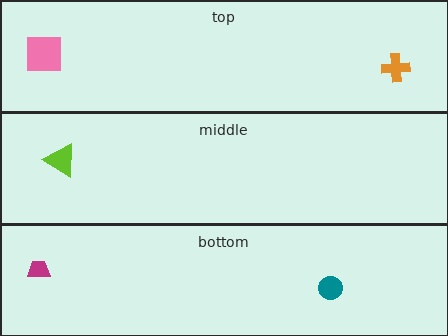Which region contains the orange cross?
The top region.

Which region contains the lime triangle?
The middle region.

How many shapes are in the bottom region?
2.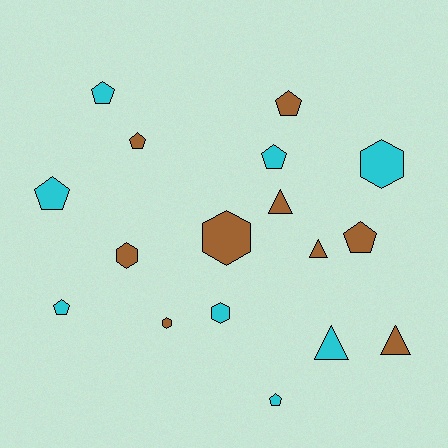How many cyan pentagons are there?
There are 5 cyan pentagons.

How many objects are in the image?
There are 17 objects.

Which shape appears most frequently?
Pentagon, with 8 objects.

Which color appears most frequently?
Brown, with 9 objects.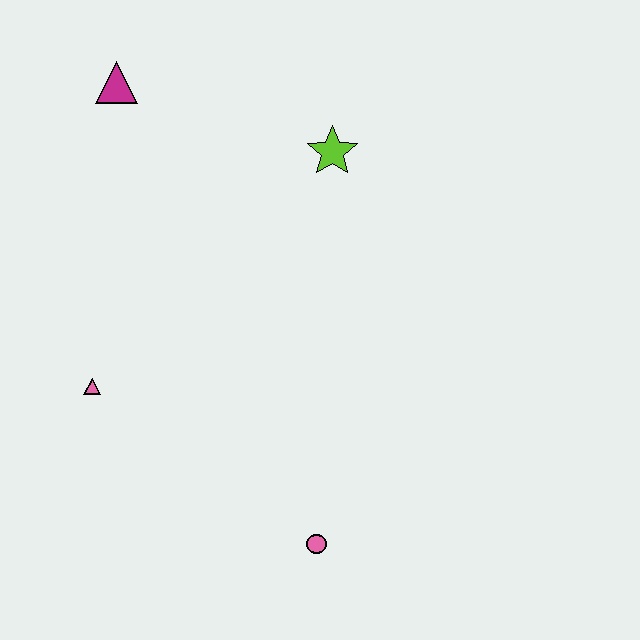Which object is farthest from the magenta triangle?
The pink circle is farthest from the magenta triangle.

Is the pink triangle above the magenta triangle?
No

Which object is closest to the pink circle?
The pink triangle is closest to the pink circle.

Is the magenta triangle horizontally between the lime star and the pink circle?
No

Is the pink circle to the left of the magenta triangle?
No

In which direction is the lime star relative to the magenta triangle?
The lime star is to the right of the magenta triangle.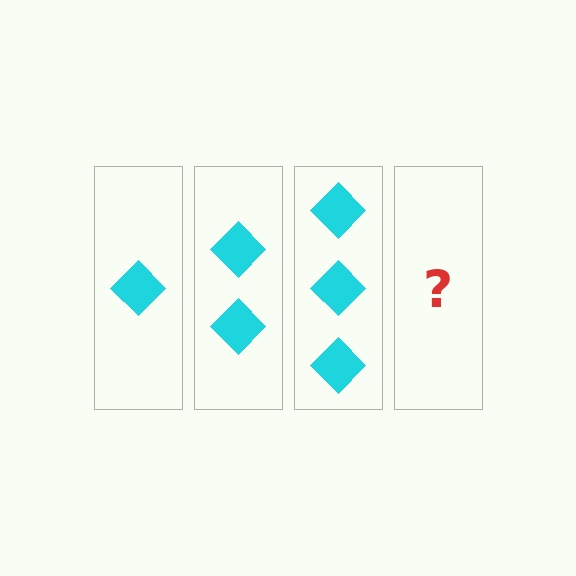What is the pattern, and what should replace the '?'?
The pattern is that each step adds one more diamond. The '?' should be 4 diamonds.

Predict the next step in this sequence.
The next step is 4 diamonds.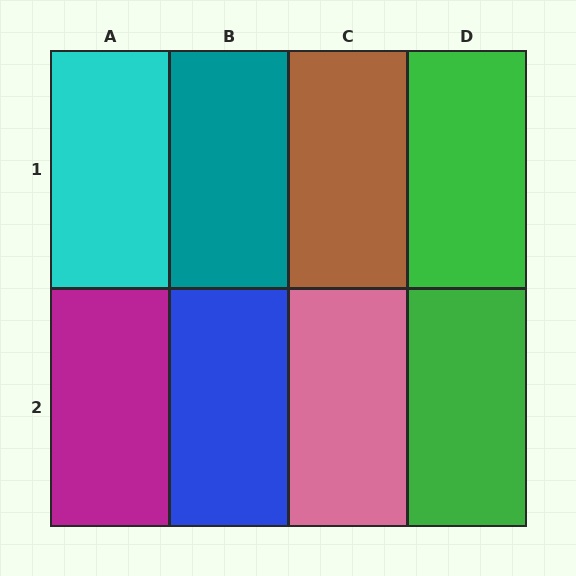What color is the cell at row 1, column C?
Brown.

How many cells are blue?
1 cell is blue.